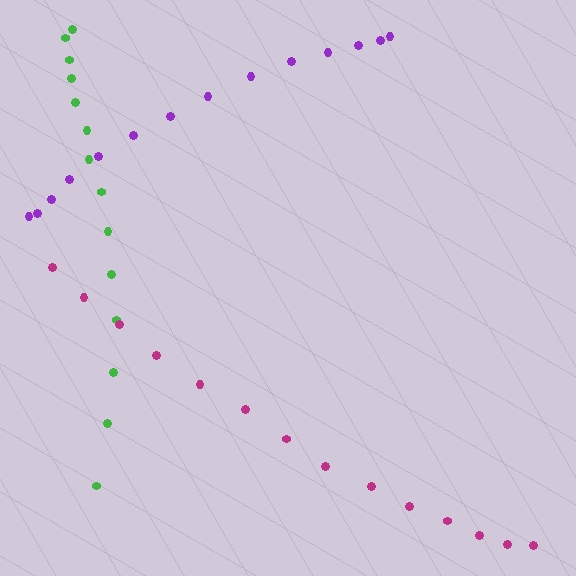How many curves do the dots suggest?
There are 3 distinct paths.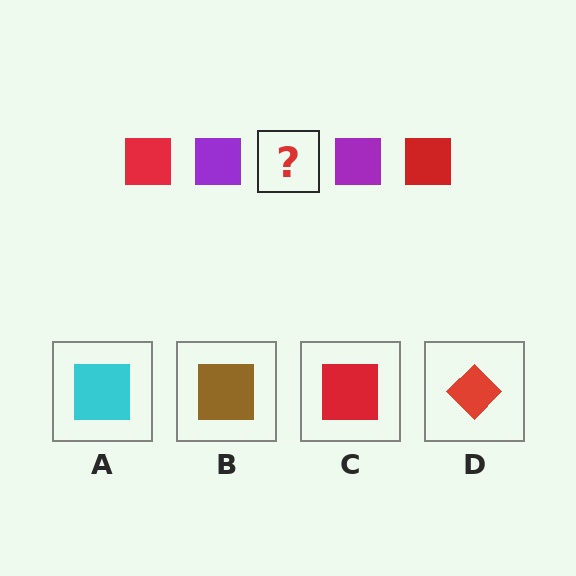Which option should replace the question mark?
Option C.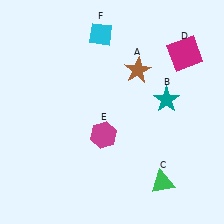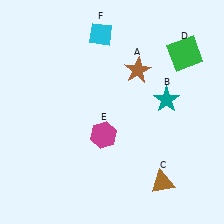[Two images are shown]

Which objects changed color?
C changed from green to brown. D changed from magenta to green.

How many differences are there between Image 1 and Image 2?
There are 2 differences between the two images.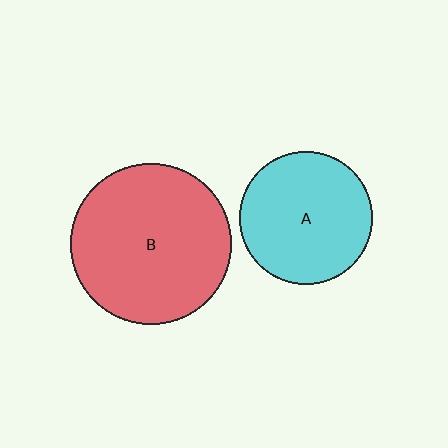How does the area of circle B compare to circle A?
Approximately 1.5 times.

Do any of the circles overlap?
No, none of the circles overlap.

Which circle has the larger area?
Circle B (red).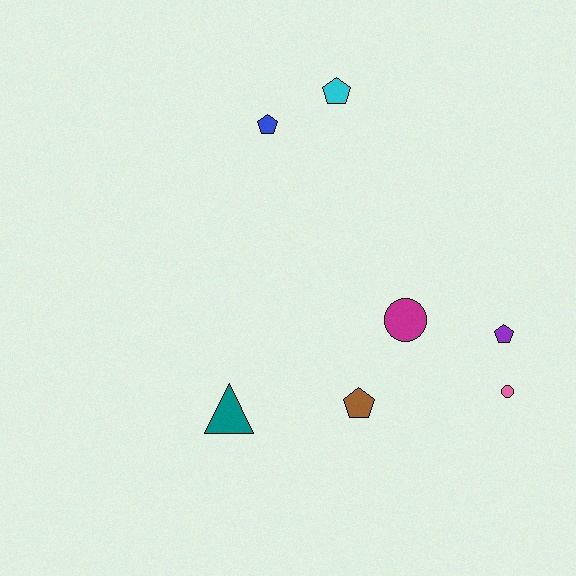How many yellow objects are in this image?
There are no yellow objects.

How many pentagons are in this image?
There are 4 pentagons.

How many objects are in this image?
There are 7 objects.